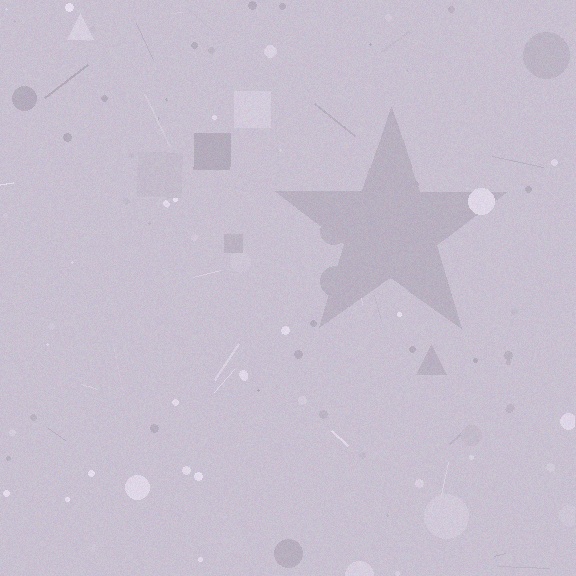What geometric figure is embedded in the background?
A star is embedded in the background.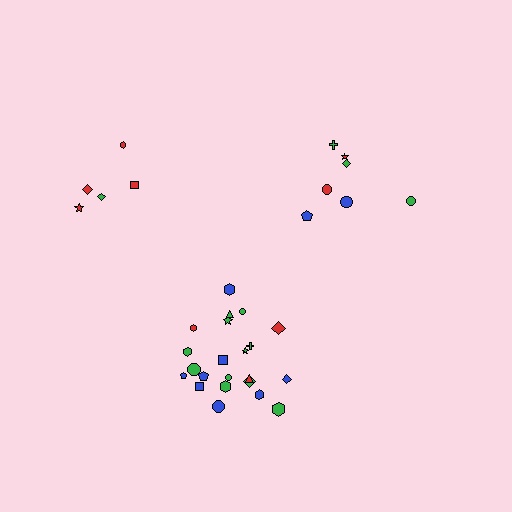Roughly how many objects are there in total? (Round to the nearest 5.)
Roughly 35 objects in total.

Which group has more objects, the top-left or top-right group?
The top-right group.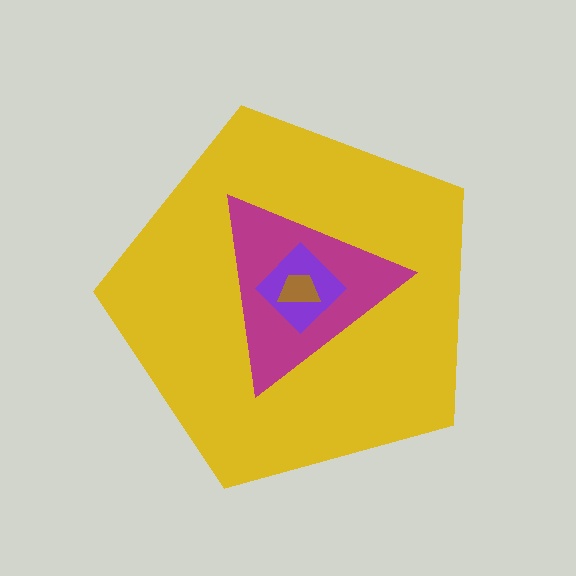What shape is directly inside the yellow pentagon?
The magenta triangle.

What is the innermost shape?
The brown trapezoid.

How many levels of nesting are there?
4.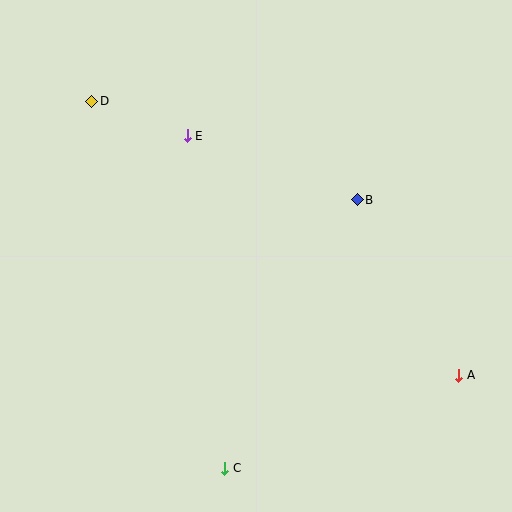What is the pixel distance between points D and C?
The distance between D and C is 390 pixels.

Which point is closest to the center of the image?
Point B at (357, 200) is closest to the center.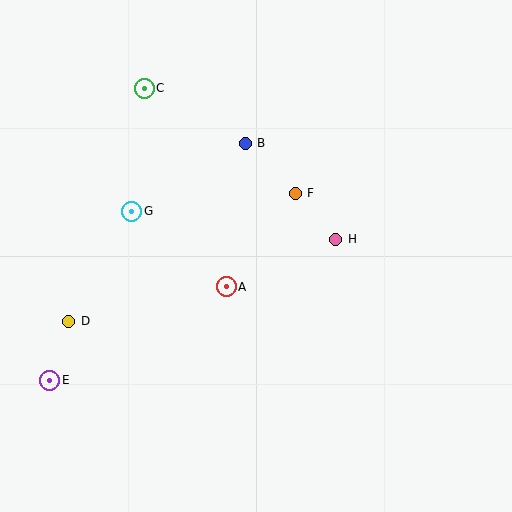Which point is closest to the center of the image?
Point A at (226, 287) is closest to the center.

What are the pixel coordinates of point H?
Point H is at (336, 239).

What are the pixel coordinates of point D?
Point D is at (69, 321).